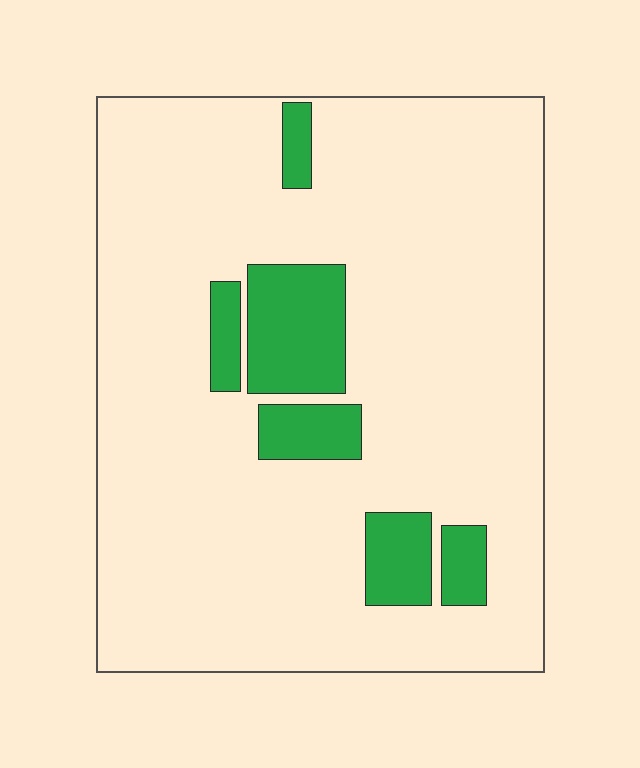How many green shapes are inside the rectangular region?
6.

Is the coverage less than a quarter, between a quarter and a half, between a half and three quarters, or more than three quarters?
Less than a quarter.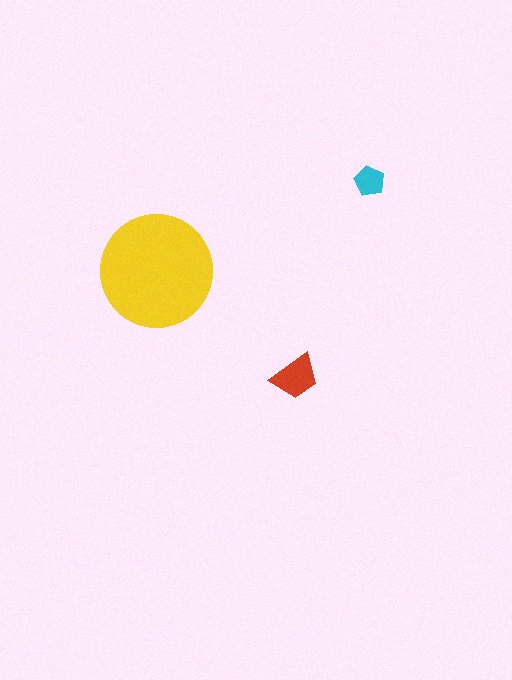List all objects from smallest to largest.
The cyan pentagon, the red trapezoid, the yellow circle.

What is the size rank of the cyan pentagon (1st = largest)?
3rd.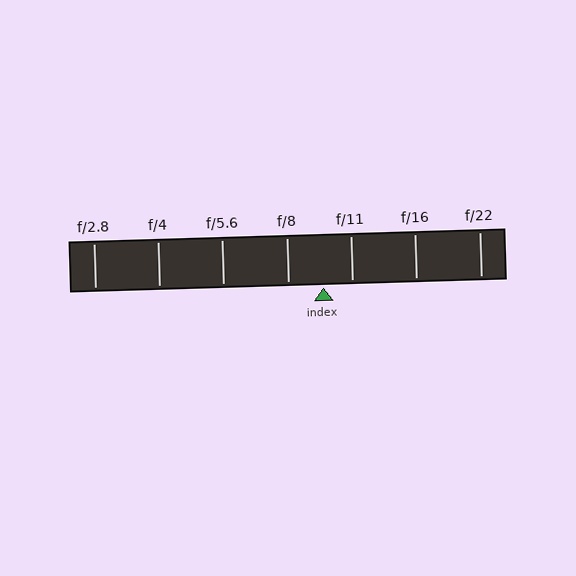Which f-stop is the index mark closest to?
The index mark is closest to f/11.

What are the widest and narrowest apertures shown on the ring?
The widest aperture shown is f/2.8 and the narrowest is f/22.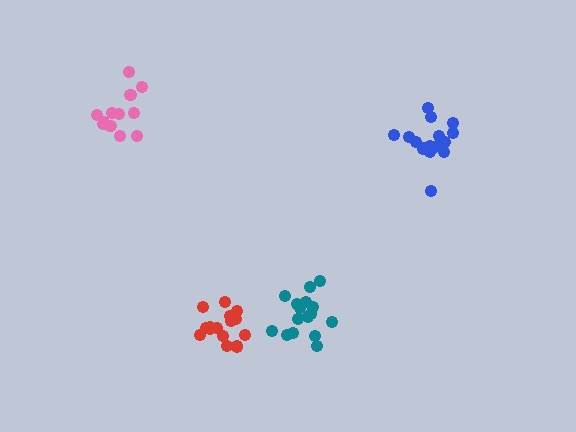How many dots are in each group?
Group 1: 15 dots, Group 2: 12 dots, Group 3: 16 dots, Group 4: 15 dots (58 total).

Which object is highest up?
The pink cluster is topmost.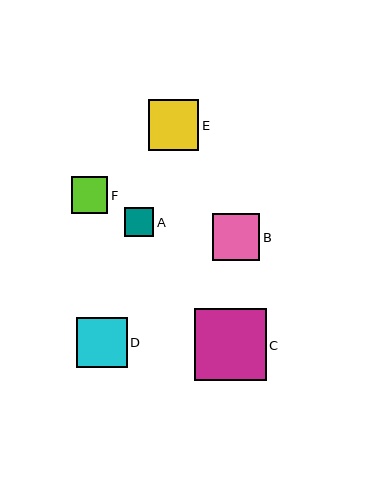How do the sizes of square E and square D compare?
Square E and square D are approximately the same size.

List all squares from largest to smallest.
From largest to smallest: C, E, D, B, F, A.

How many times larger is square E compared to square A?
Square E is approximately 1.7 times the size of square A.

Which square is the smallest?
Square A is the smallest with a size of approximately 29 pixels.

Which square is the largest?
Square C is the largest with a size of approximately 72 pixels.